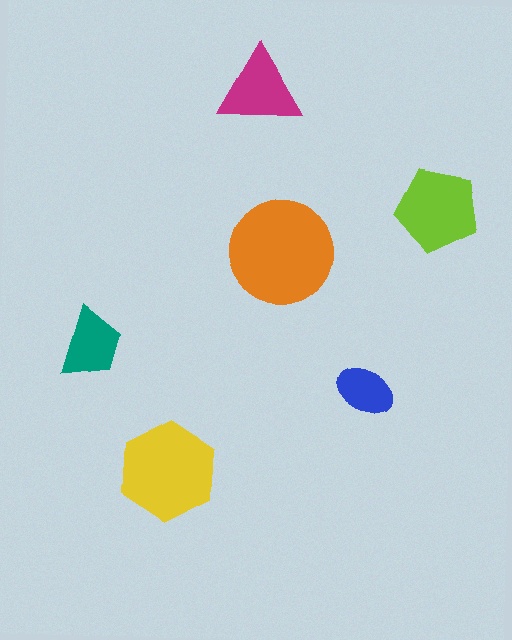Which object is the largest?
The orange circle.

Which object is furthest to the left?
The teal trapezoid is leftmost.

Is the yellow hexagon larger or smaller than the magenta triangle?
Larger.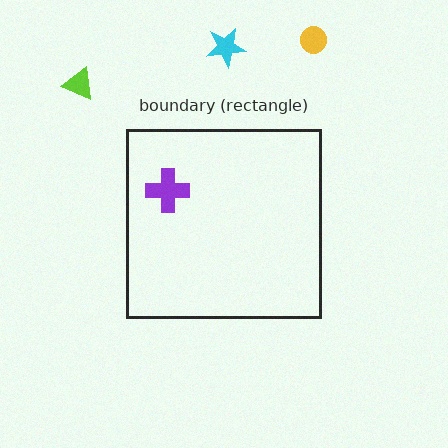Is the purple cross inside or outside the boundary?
Inside.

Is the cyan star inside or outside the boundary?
Outside.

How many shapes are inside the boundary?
1 inside, 3 outside.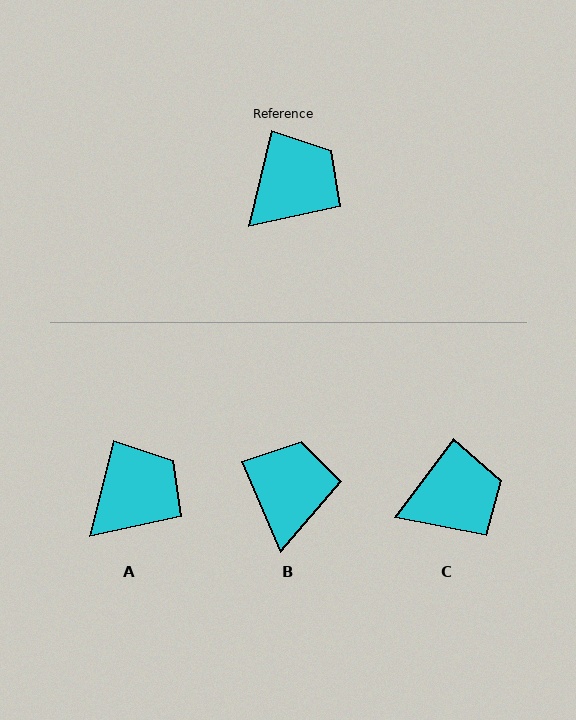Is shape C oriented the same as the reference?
No, it is off by about 23 degrees.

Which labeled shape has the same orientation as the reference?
A.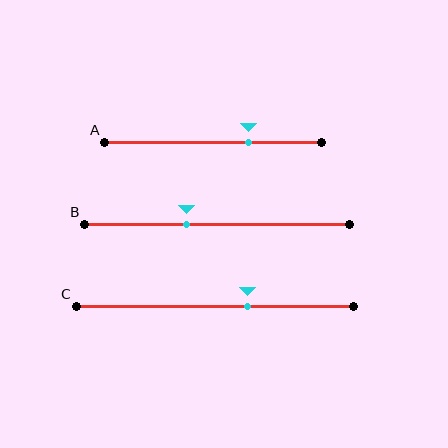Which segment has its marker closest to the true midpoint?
Segment B has its marker closest to the true midpoint.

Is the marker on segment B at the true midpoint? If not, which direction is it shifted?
No, the marker on segment B is shifted to the left by about 12% of the segment length.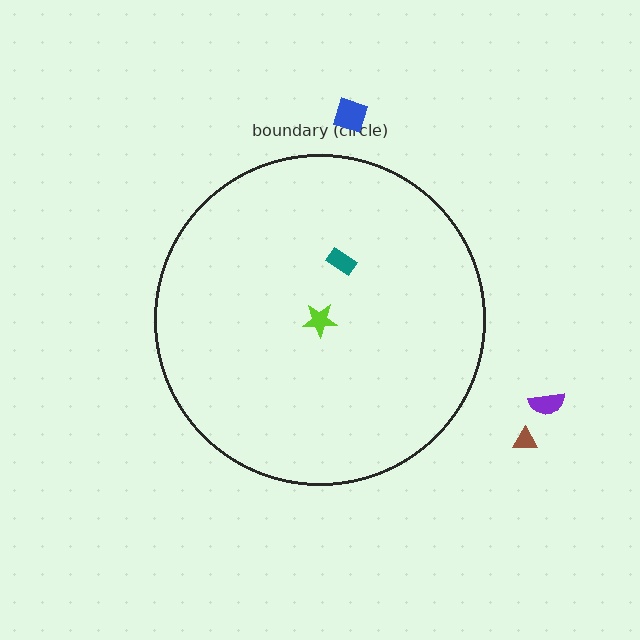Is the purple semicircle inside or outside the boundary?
Outside.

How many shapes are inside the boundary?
2 inside, 3 outside.